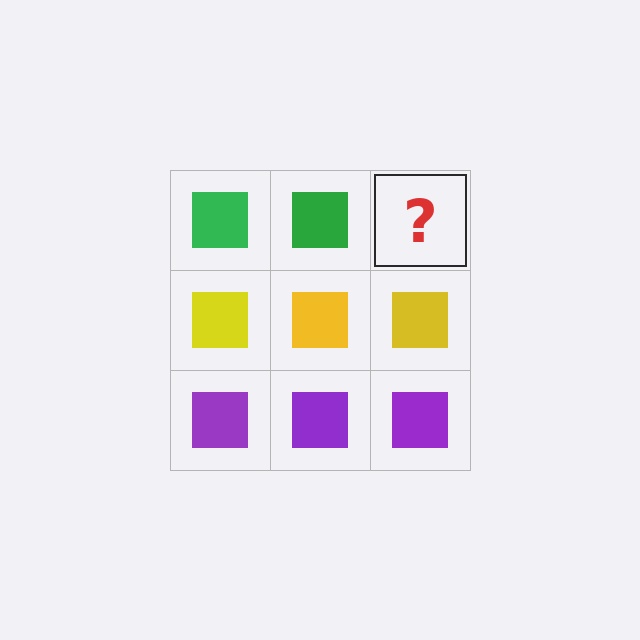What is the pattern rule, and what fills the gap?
The rule is that each row has a consistent color. The gap should be filled with a green square.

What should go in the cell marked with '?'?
The missing cell should contain a green square.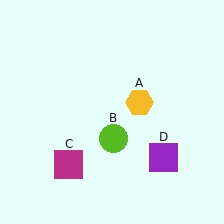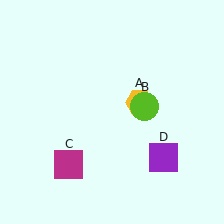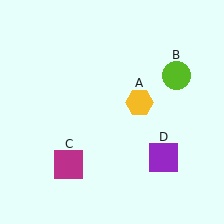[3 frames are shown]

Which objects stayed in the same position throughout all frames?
Yellow hexagon (object A) and magenta square (object C) and purple square (object D) remained stationary.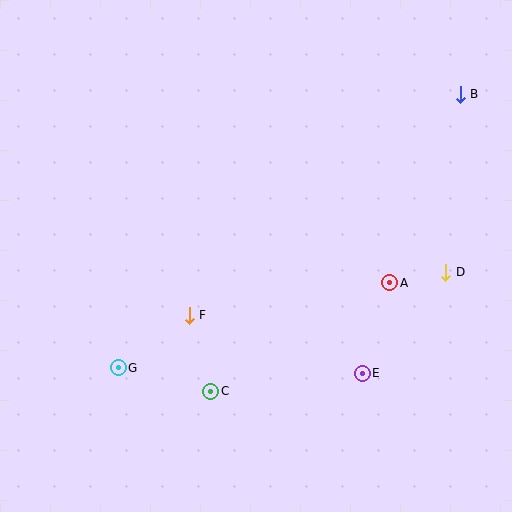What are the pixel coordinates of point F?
Point F is at (189, 315).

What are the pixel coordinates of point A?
Point A is at (390, 283).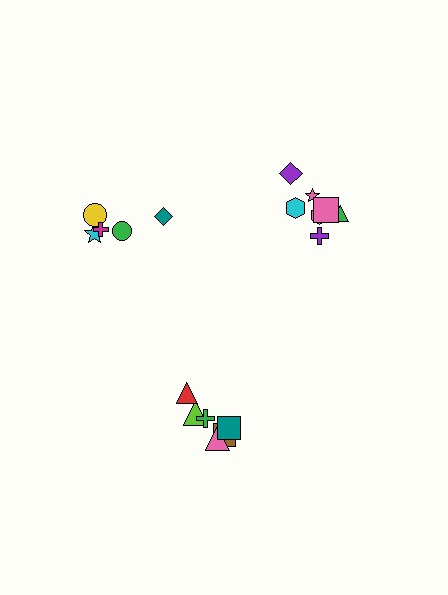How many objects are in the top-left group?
There are 5 objects.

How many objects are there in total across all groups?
There are 18 objects.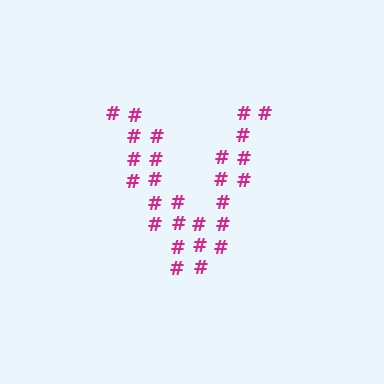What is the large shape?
The large shape is the letter V.